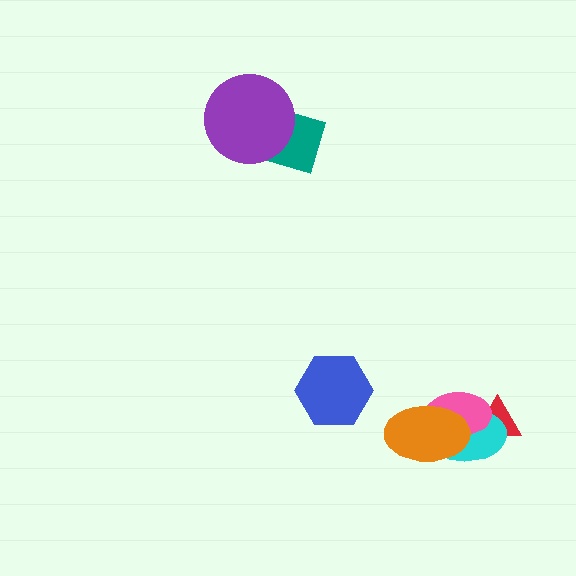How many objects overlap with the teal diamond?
1 object overlaps with the teal diamond.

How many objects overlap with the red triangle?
2 objects overlap with the red triangle.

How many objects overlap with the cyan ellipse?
3 objects overlap with the cyan ellipse.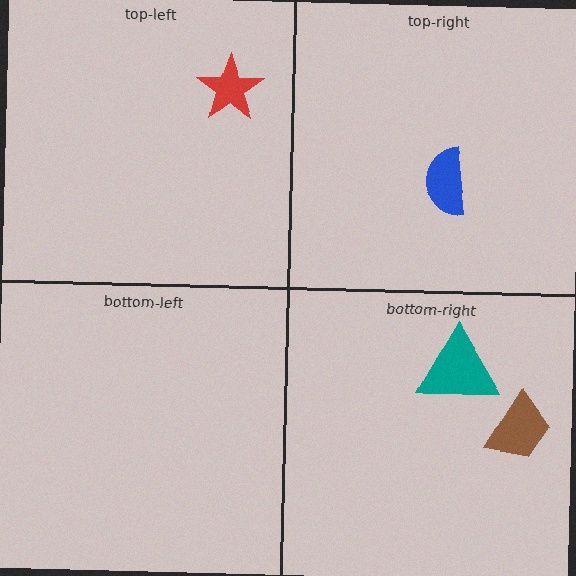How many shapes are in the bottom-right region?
2.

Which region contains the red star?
The top-left region.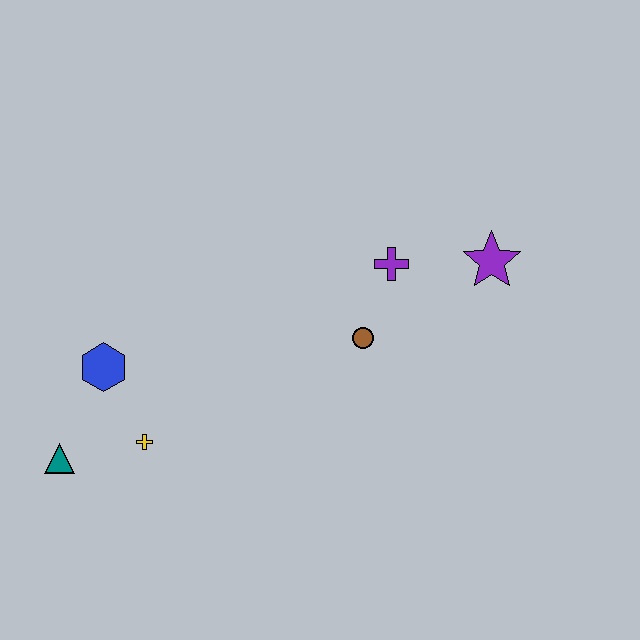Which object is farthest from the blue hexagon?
The purple star is farthest from the blue hexagon.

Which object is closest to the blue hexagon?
The yellow cross is closest to the blue hexagon.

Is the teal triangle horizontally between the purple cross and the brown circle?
No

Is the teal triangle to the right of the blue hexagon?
No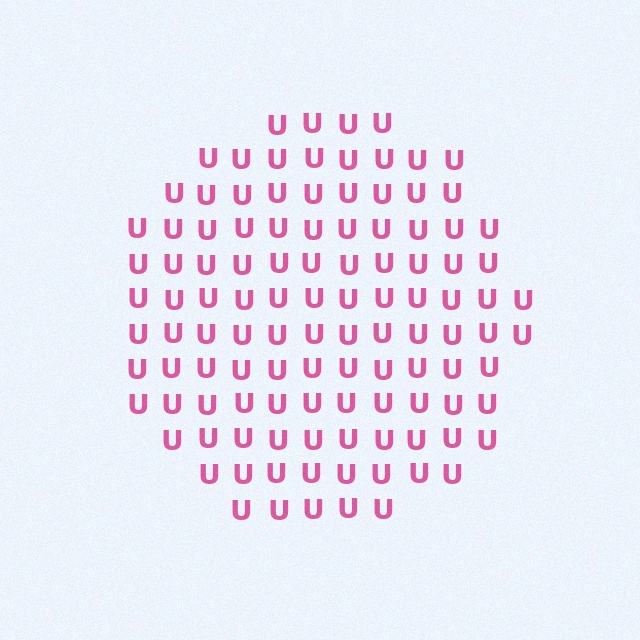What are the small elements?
The small elements are letter U's.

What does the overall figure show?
The overall figure shows a circle.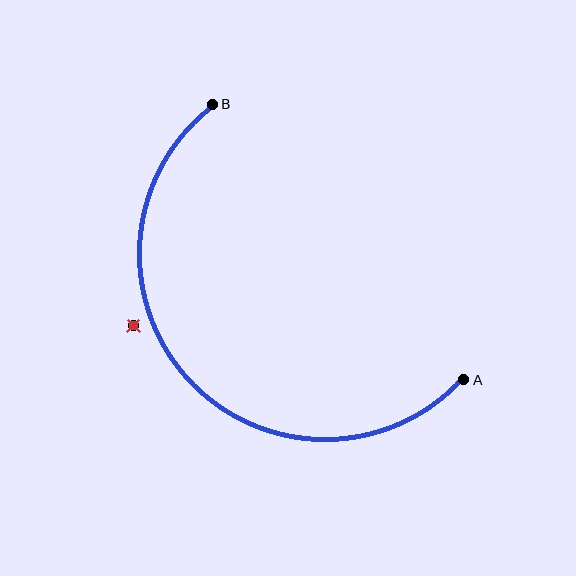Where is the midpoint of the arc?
The arc midpoint is the point on the curve farthest from the straight line joining A and B. It sits below and to the left of that line.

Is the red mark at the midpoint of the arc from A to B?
No — the red mark does not lie on the arc at all. It sits slightly outside the curve.